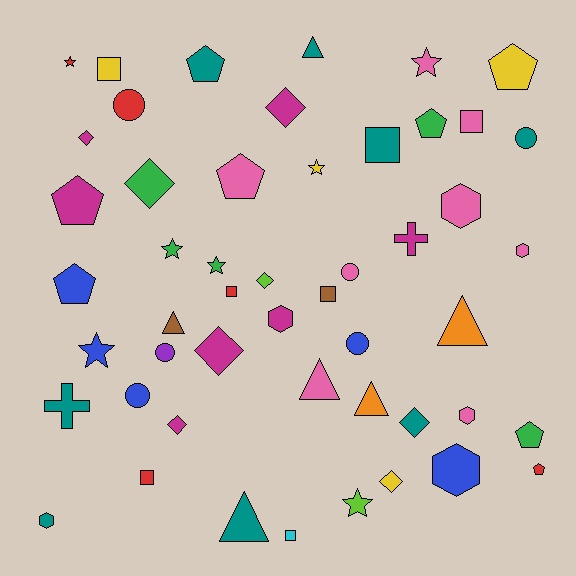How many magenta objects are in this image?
There are 7 magenta objects.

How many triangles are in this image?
There are 6 triangles.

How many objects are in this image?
There are 50 objects.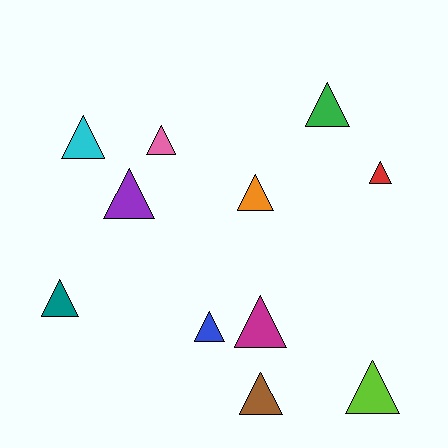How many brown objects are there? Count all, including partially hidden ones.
There is 1 brown object.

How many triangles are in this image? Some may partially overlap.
There are 11 triangles.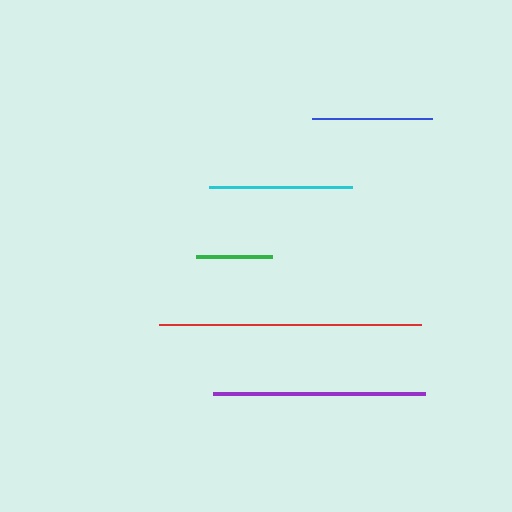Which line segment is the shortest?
The green line is the shortest at approximately 76 pixels.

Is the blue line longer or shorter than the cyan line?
The cyan line is longer than the blue line.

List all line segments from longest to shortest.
From longest to shortest: red, purple, cyan, blue, green.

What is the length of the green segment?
The green segment is approximately 76 pixels long.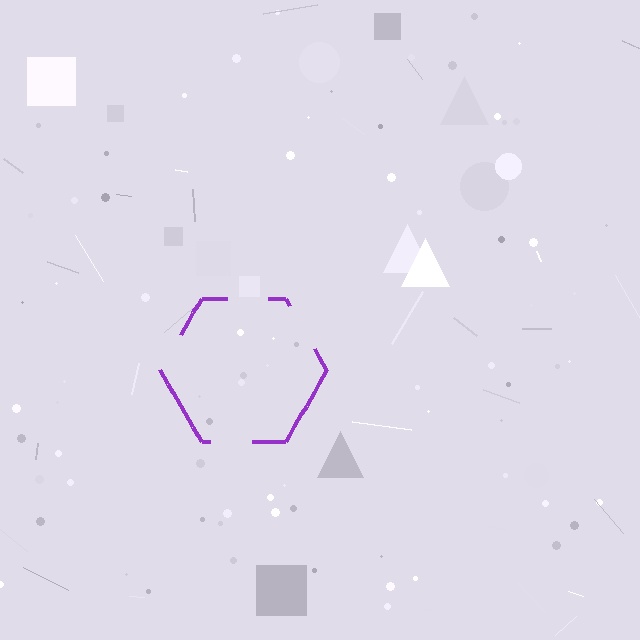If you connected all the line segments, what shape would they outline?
They would outline a hexagon.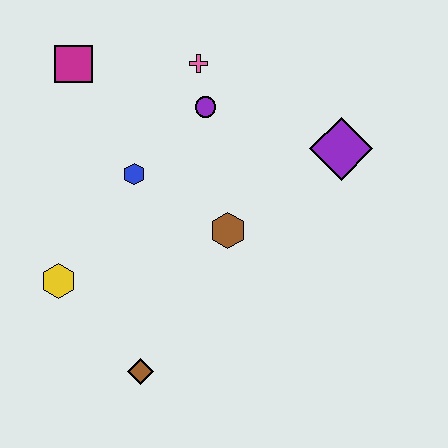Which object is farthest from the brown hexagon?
The magenta square is farthest from the brown hexagon.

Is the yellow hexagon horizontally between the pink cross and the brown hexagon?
No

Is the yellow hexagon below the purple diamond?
Yes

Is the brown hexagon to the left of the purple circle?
No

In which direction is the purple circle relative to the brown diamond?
The purple circle is above the brown diamond.